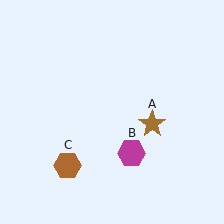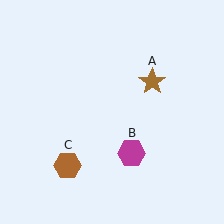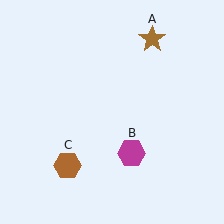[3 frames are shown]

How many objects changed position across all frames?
1 object changed position: brown star (object A).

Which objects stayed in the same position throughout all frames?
Magenta hexagon (object B) and brown hexagon (object C) remained stationary.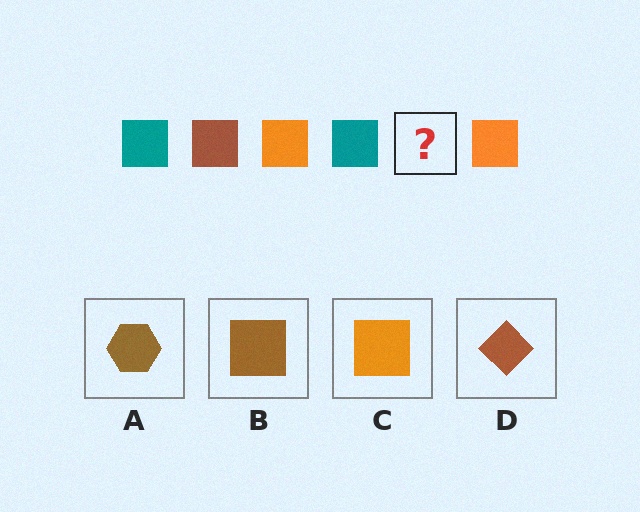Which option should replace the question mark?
Option B.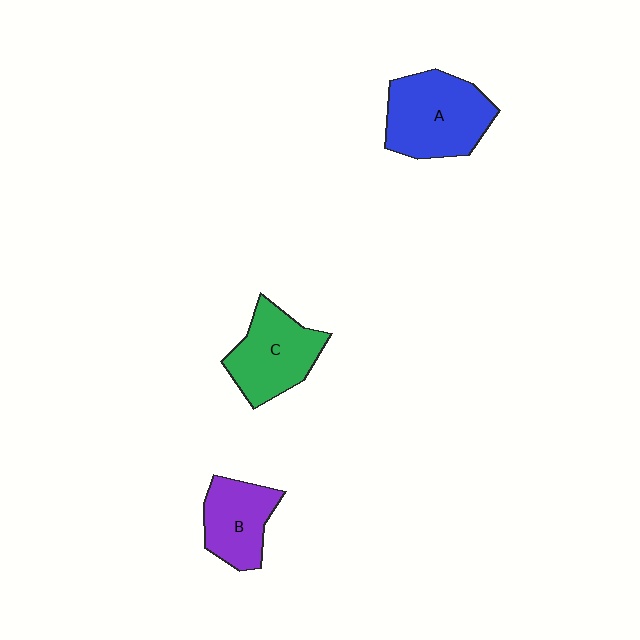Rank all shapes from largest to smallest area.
From largest to smallest: A (blue), C (green), B (purple).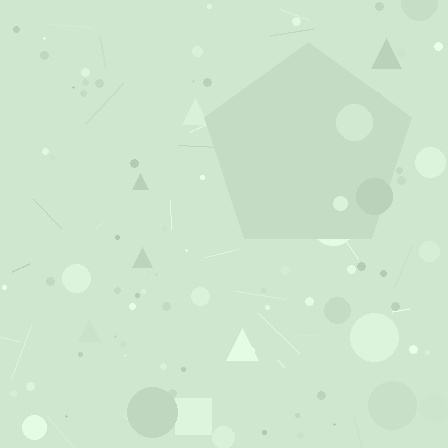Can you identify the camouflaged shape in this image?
The camouflaged shape is a pentagon.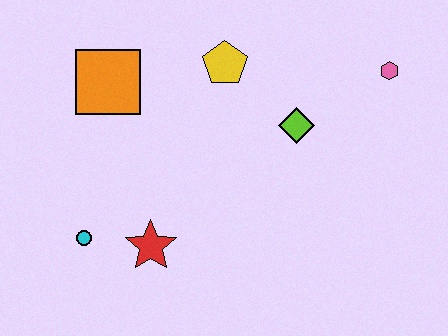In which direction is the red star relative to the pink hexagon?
The red star is to the left of the pink hexagon.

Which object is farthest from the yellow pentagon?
The cyan circle is farthest from the yellow pentagon.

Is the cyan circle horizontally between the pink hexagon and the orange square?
No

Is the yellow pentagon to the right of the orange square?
Yes